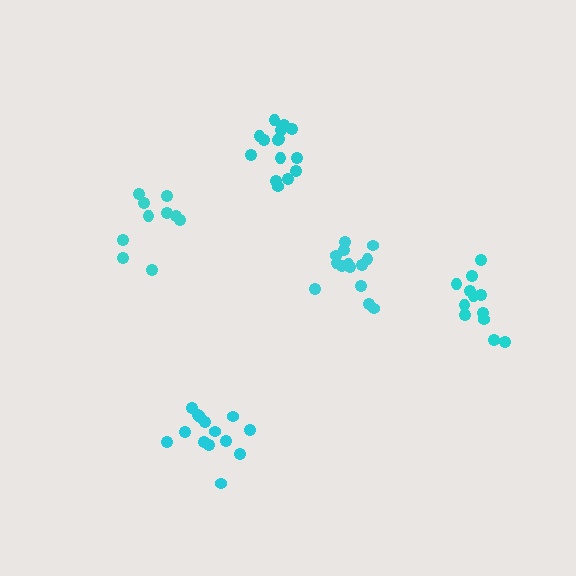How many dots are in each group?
Group 1: 14 dots, Group 2: 10 dots, Group 3: 15 dots, Group 4: 12 dots, Group 5: 14 dots (65 total).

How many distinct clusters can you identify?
There are 5 distinct clusters.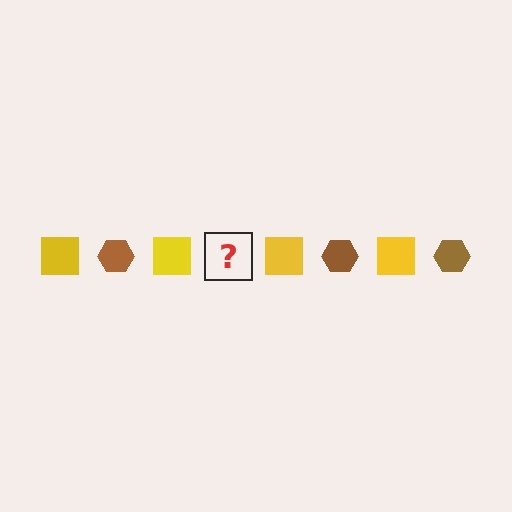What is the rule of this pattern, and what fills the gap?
The rule is that the pattern alternates between yellow square and brown hexagon. The gap should be filled with a brown hexagon.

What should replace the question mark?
The question mark should be replaced with a brown hexagon.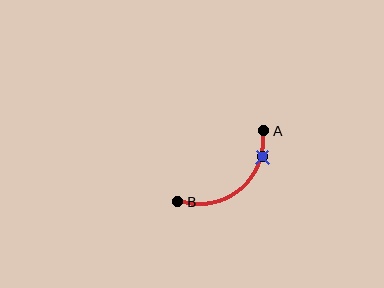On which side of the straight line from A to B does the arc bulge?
The arc bulges below and to the right of the straight line connecting A and B.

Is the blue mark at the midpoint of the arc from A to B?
No. The blue mark lies on the arc but is closer to endpoint A. The arc midpoint would be at the point on the curve equidistant along the arc from both A and B.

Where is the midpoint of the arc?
The arc midpoint is the point on the curve farthest from the straight line joining A and B. It sits below and to the right of that line.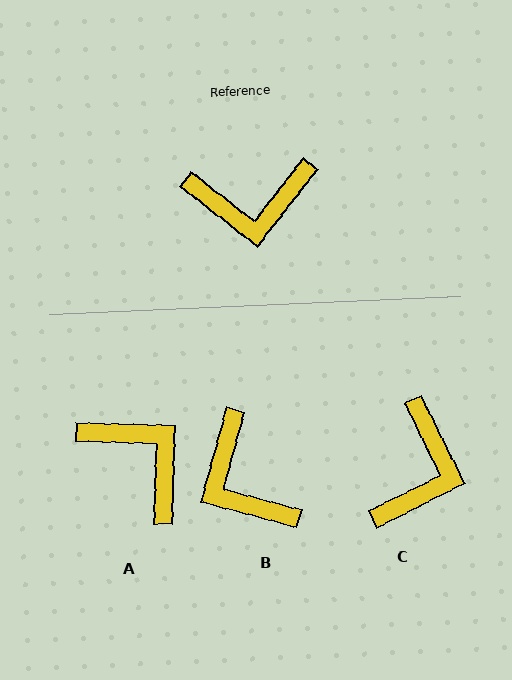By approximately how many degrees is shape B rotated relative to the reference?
Approximately 67 degrees clockwise.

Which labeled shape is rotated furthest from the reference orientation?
A, about 126 degrees away.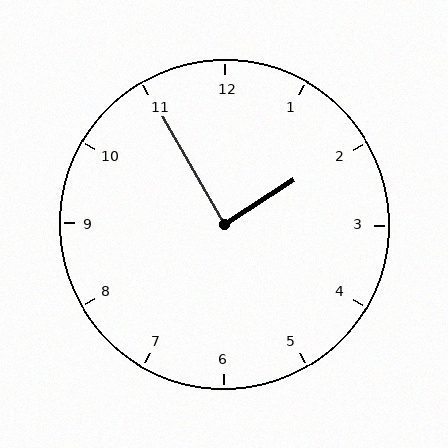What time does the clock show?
1:55.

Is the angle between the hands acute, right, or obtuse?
It is right.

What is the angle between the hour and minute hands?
Approximately 88 degrees.